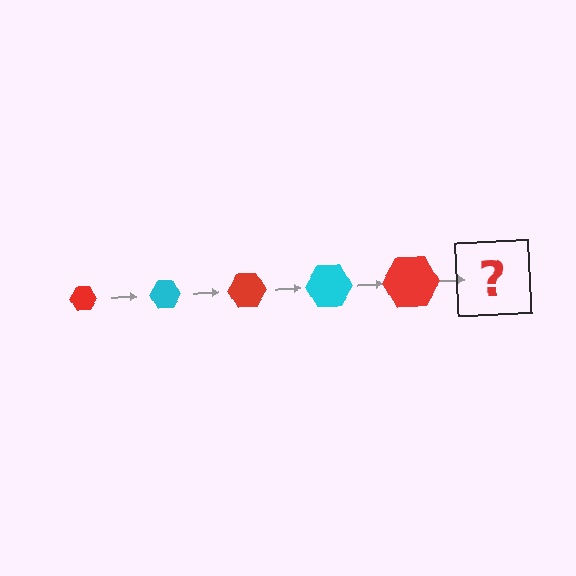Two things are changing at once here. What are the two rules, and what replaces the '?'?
The two rules are that the hexagon grows larger each step and the color cycles through red and cyan. The '?' should be a cyan hexagon, larger than the previous one.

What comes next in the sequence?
The next element should be a cyan hexagon, larger than the previous one.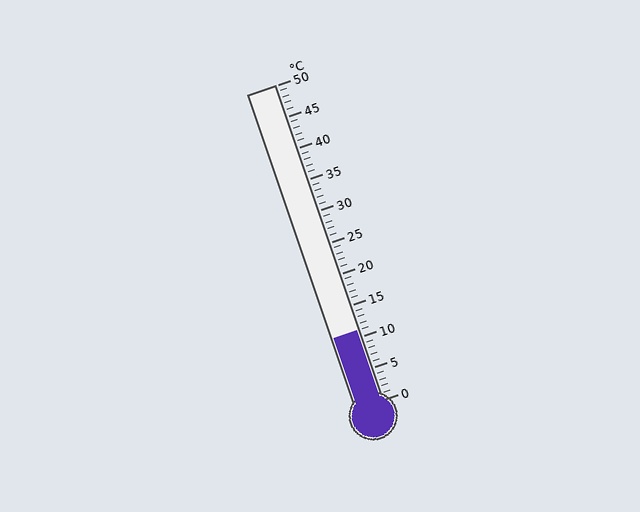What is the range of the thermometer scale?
The thermometer scale ranges from 0°C to 50°C.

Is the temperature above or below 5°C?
The temperature is above 5°C.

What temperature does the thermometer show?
The thermometer shows approximately 11°C.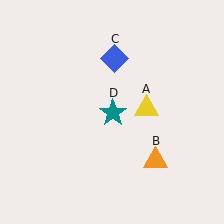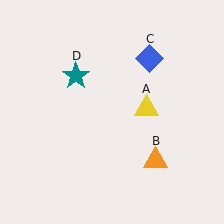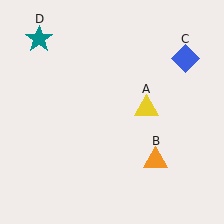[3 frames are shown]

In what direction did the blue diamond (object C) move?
The blue diamond (object C) moved right.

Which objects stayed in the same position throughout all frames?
Yellow triangle (object A) and orange triangle (object B) remained stationary.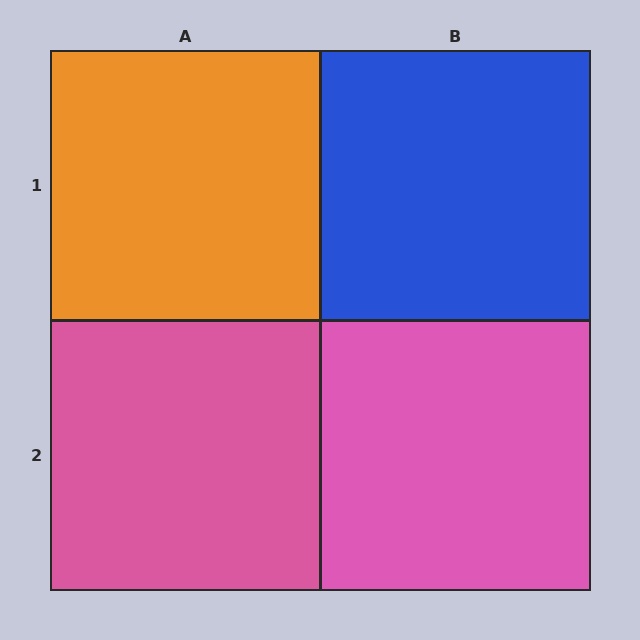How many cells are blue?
1 cell is blue.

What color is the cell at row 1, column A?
Orange.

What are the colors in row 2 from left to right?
Pink, pink.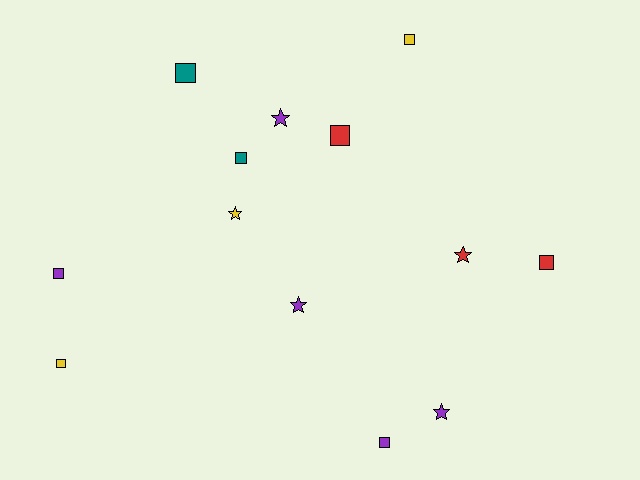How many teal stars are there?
There are no teal stars.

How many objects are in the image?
There are 13 objects.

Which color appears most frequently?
Purple, with 5 objects.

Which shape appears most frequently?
Square, with 8 objects.